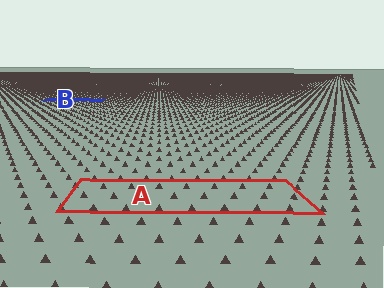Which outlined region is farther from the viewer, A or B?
Region B is farther from the viewer — the texture elements inside it appear smaller and more densely packed.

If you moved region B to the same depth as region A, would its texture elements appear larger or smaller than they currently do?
They would appear larger. At a closer depth, the same texture elements are projected at a bigger on-screen size.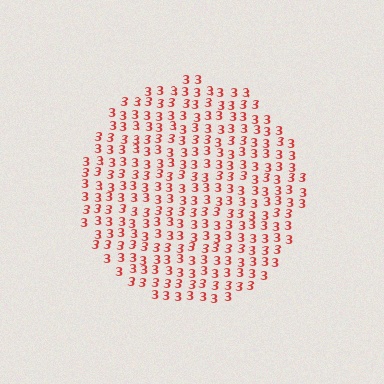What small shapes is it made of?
It is made of small digit 3's.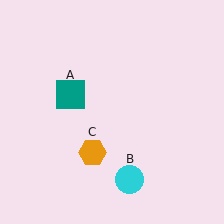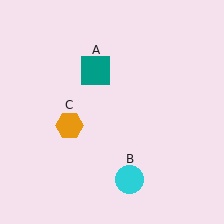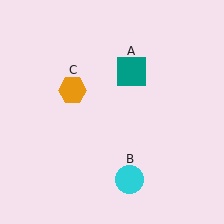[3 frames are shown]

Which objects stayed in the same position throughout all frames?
Cyan circle (object B) remained stationary.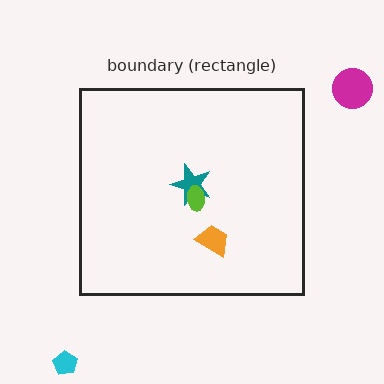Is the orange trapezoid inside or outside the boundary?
Inside.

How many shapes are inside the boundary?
3 inside, 2 outside.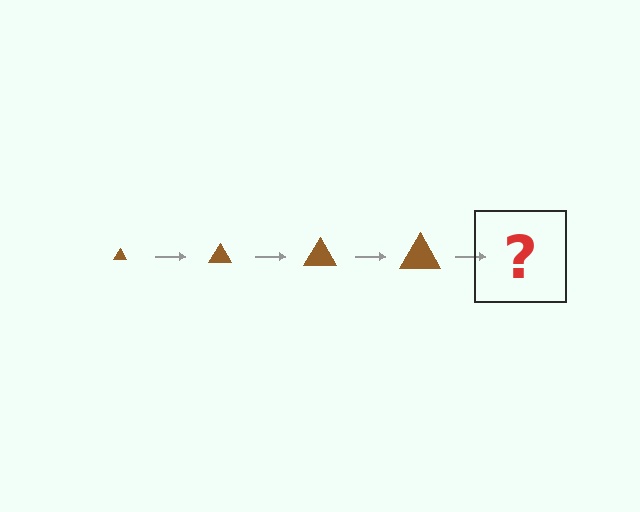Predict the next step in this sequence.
The next step is a brown triangle, larger than the previous one.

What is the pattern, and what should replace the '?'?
The pattern is that the triangle gets progressively larger each step. The '?' should be a brown triangle, larger than the previous one.